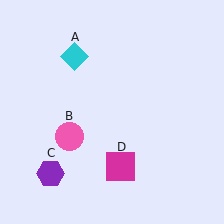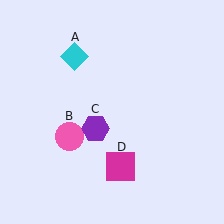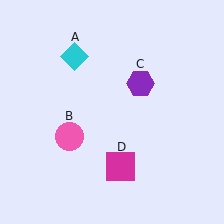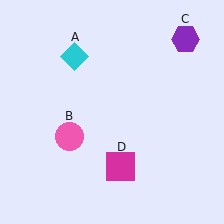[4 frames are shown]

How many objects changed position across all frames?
1 object changed position: purple hexagon (object C).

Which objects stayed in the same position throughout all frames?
Cyan diamond (object A) and pink circle (object B) and magenta square (object D) remained stationary.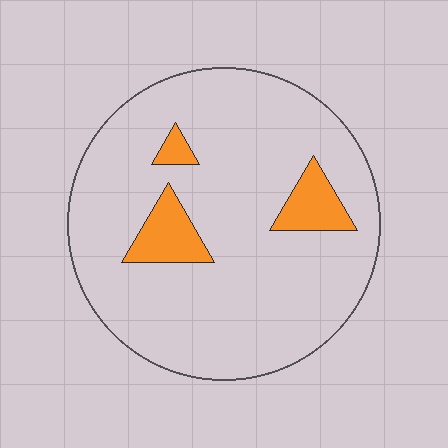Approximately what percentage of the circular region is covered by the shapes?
Approximately 10%.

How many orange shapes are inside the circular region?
3.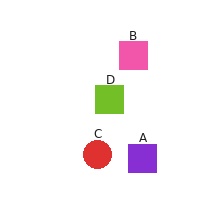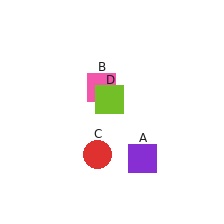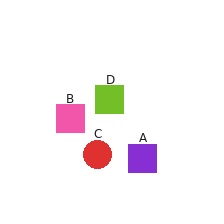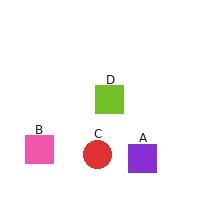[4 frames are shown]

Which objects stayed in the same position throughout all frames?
Purple square (object A) and red circle (object C) and lime square (object D) remained stationary.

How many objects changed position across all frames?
1 object changed position: pink square (object B).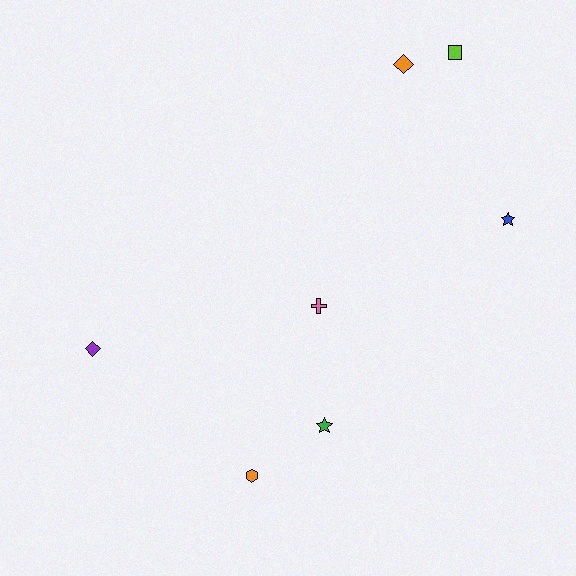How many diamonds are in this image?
There are 2 diamonds.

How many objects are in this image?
There are 7 objects.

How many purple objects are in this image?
There is 1 purple object.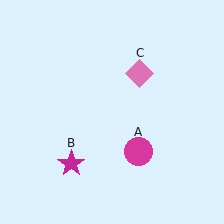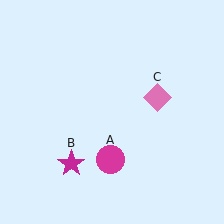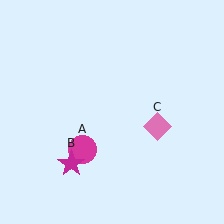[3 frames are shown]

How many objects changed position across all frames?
2 objects changed position: magenta circle (object A), pink diamond (object C).